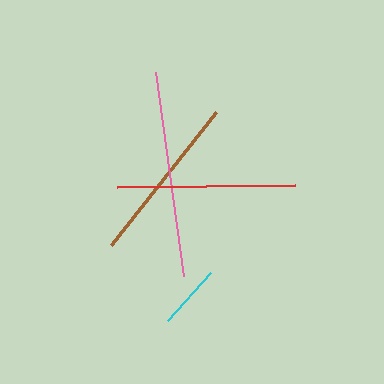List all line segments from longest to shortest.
From longest to shortest: pink, red, brown, cyan.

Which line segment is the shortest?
The cyan line is the shortest at approximately 64 pixels.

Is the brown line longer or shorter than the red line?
The red line is longer than the brown line.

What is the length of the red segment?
The red segment is approximately 178 pixels long.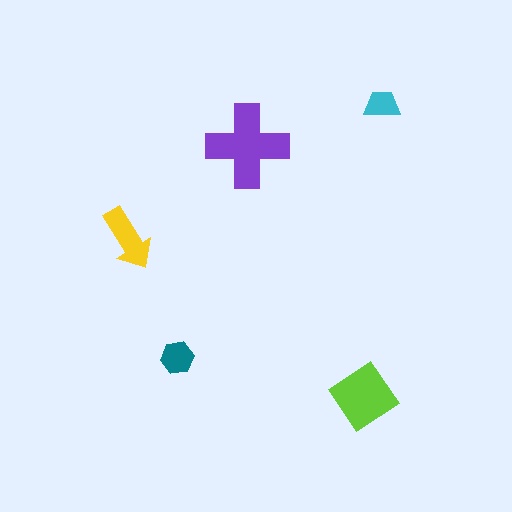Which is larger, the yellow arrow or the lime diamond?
The lime diamond.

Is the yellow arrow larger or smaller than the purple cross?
Smaller.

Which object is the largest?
The purple cross.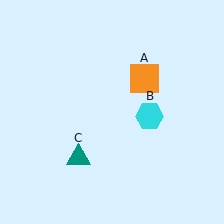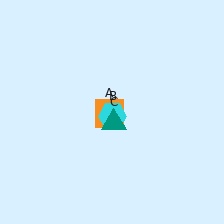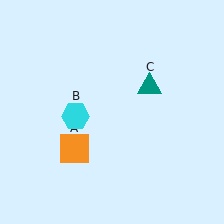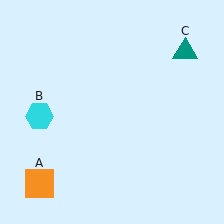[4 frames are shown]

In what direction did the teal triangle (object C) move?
The teal triangle (object C) moved up and to the right.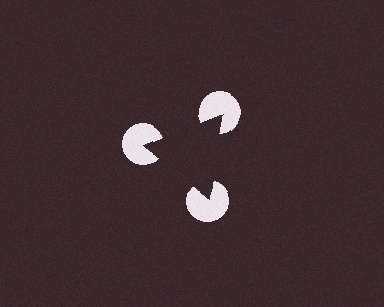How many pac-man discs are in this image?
There are 3 — one at each vertex of the illusory triangle.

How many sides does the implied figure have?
3 sides.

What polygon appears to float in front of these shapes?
An illusory triangle — its edges are inferred from the aligned wedge cuts in the pac-man discs, not physically drawn.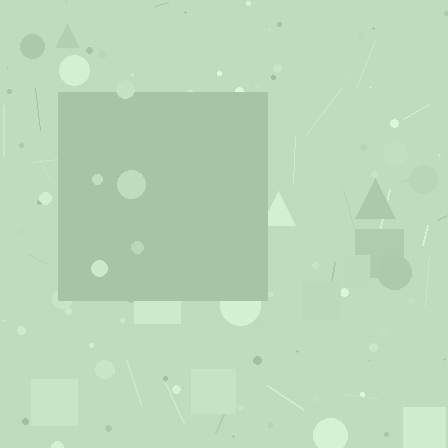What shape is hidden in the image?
A square is hidden in the image.